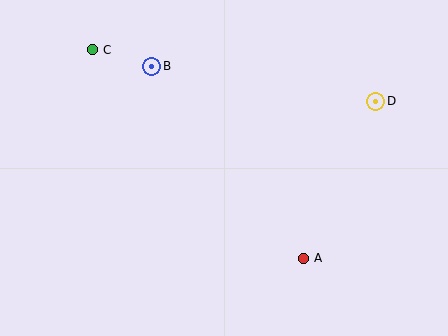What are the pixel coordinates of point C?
Point C is at (92, 50).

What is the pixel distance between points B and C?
The distance between B and C is 62 pixels.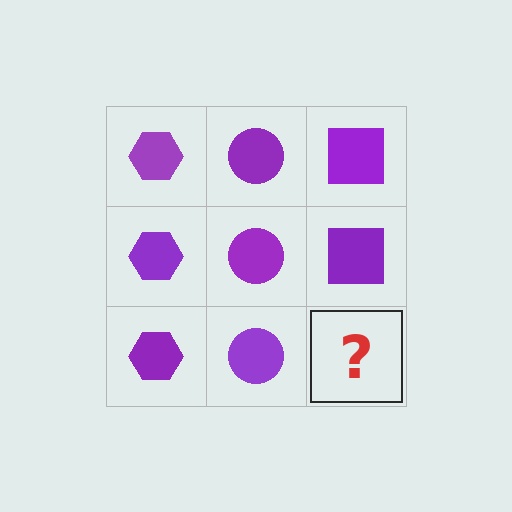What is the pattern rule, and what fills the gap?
The rule is that each column has a consistent shape. The gap should be filled with a purple square.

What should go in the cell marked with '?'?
The missing cell should contain a purple square.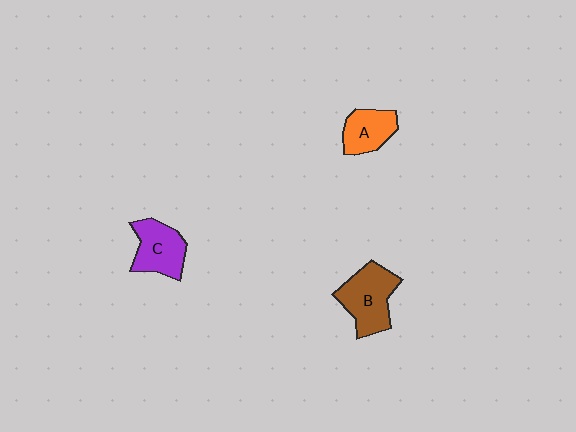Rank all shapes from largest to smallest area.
From largest to smallest: B (brown), C (purple), A (orange).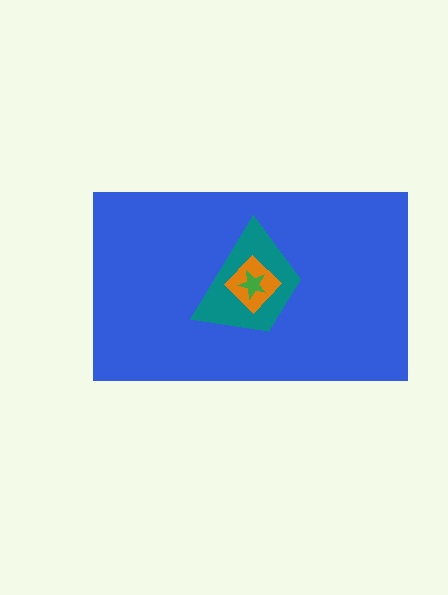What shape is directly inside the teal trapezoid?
The orange diamond.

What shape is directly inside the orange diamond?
The green star.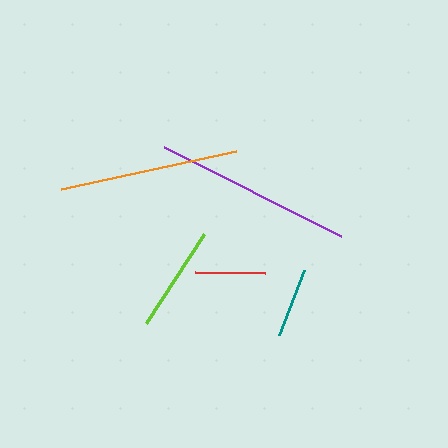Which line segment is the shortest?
The teal line is the shortest at approximately 70 pixels.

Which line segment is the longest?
The purple line is the longest at approximately 198 pixels.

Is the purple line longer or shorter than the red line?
The purple line is longer than the red line.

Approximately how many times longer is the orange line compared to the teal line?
The orange line is approximately 2.6 times the length of the teal line.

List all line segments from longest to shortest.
From longest to shortest: purple, orange, lime, red, teal.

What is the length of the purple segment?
The purple segment is approximately 198 pixels long.